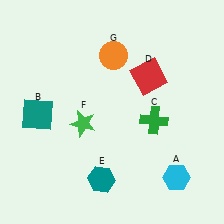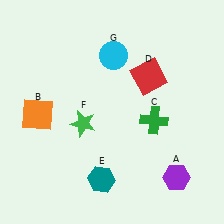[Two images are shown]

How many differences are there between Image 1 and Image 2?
There are 3 differences between the two images.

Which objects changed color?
A changed from cyan to purple. B changed from teal to orange. G changed from orange to cyan.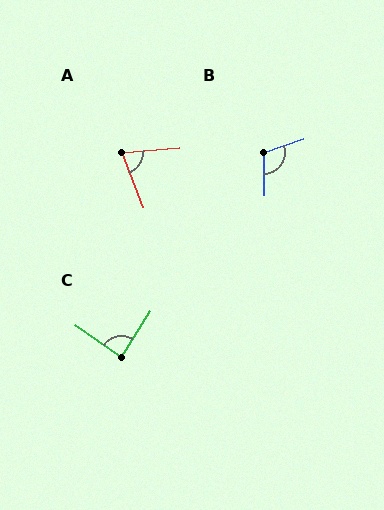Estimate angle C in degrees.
Approximately 87 degrees.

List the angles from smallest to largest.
A (74°), C (87°), B (109°).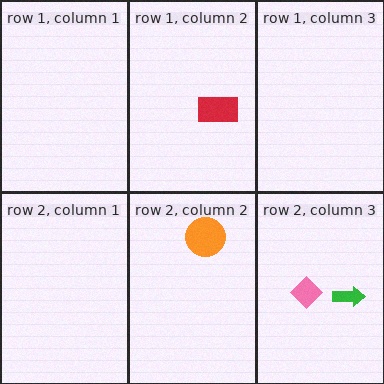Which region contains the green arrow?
The row 2, column 3 region.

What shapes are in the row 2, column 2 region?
The orange circle.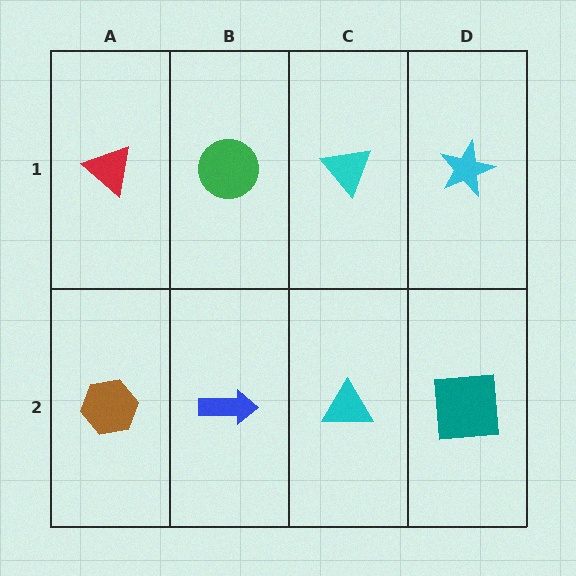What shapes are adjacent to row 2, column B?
A green circle (row 1, column B), a brown hexagon (row 2, column A), a cyan triangle (row 2, column C).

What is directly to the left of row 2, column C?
A blue arrow.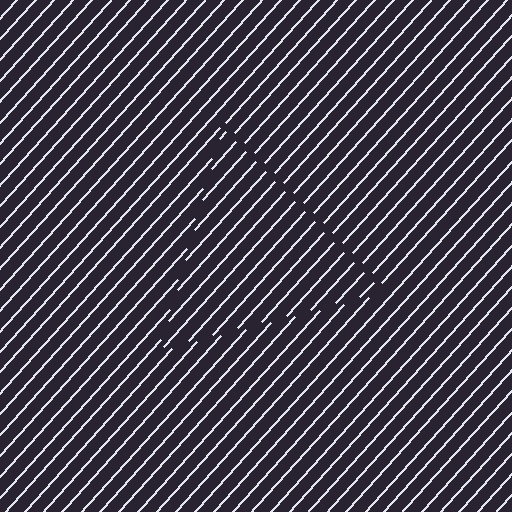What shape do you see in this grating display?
An illusory triangle. The interior of the shape contains the same grating, shifted by half a period — the contour is defined by the phase discontinuity where line-ends from the inner and outer gratings abut.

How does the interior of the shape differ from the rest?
The interior of the shape contains the same grating, shifted by half a period — the contour is defined by the phase discontinuity where line-ends from the inner and outer gratings abut.